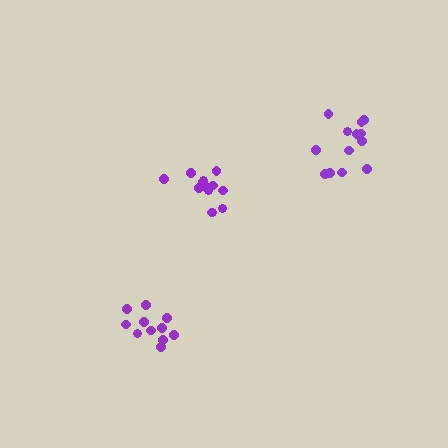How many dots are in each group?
Group 1: 11 dots, Group 2: 13 dots, Group 3: 13 dots (37 total).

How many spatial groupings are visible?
There are 3 spatial groupings.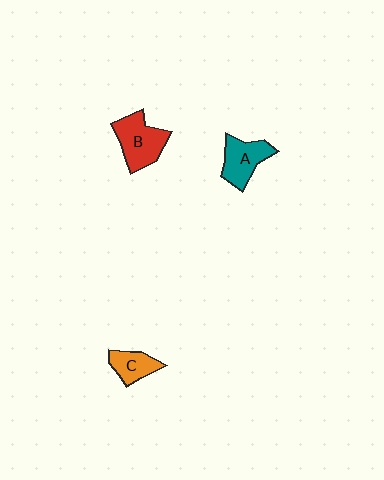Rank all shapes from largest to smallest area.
From largest to smallest: B (red), A (teal), C (orange).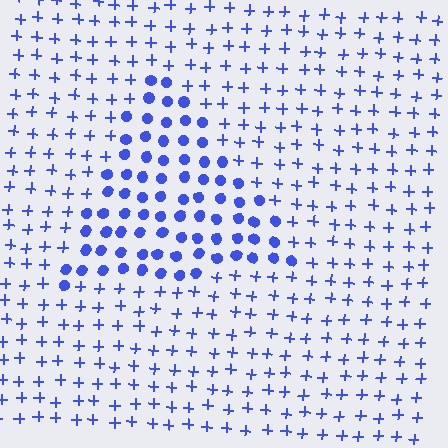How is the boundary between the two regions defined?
The boundary is defined by a change in element shape: circles inside vs. plus signs outside. All elements share the same color and spacing.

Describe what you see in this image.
The image is filled with small blue elements arranged in a uniform grid. A triangle-shaped region contains circles, while the surrounding area contains plus signs. The boundary is defined purely by the change in element shape.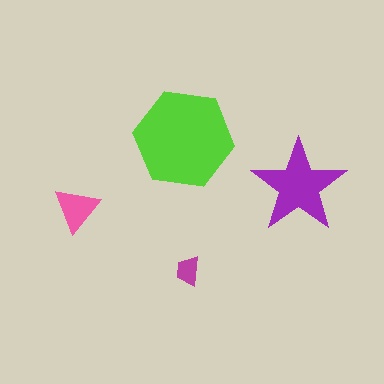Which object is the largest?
The lime hexagon.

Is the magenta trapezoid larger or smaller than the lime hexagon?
Smaller.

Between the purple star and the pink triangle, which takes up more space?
The purple star.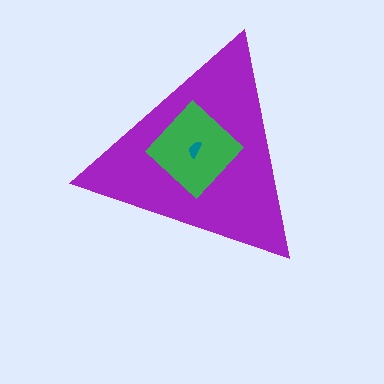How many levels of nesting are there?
3.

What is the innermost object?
The teal semicircle.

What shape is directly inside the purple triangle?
The green diamond.